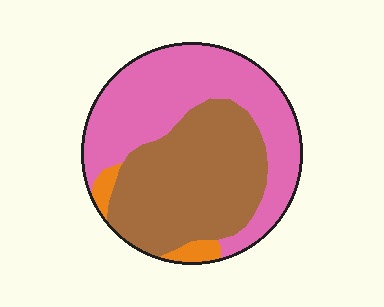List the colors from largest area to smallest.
From largest to smallest: pink, brown, orange.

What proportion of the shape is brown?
Brown takes up between a third and a half of the shape.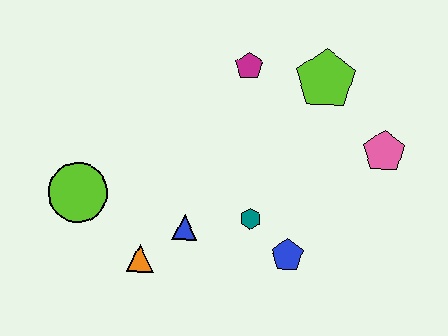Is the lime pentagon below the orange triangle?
No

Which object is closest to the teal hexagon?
The blue pentagon is closest to the teal hexagon.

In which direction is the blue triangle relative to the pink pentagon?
The blue triangle is to the left of the pink pentagon.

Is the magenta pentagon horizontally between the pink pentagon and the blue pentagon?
No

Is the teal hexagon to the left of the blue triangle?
No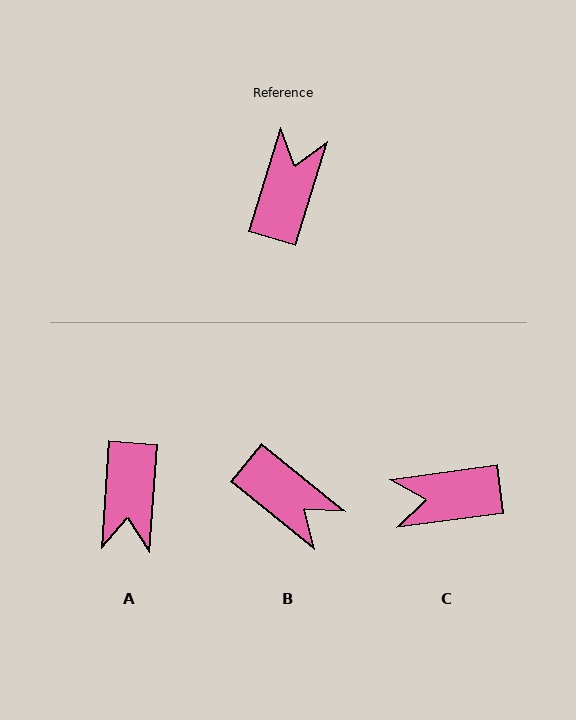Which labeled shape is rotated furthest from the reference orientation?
A, about 167 degrees away.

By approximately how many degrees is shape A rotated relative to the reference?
Approximately 167 degrees clockwise.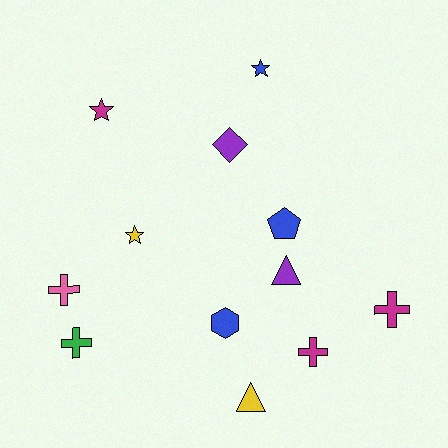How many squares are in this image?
There are no squares.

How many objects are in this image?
There are 12 objects.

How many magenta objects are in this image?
There are 3 magenta objects.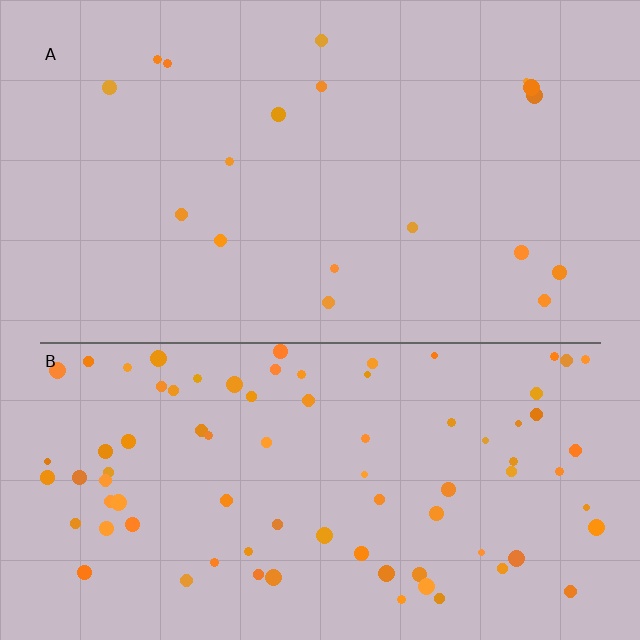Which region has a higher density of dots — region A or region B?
B (the bottom).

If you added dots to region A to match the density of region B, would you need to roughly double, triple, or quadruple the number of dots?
Approximately quadruple.